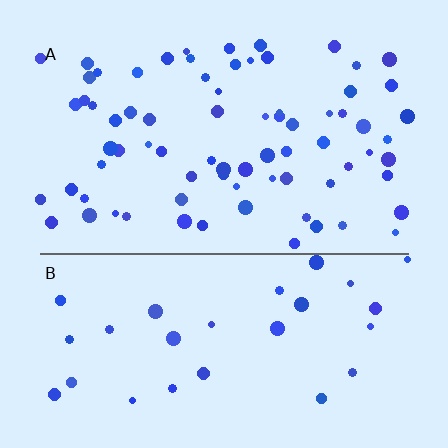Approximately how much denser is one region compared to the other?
Approximately 2.5× — region A over region B.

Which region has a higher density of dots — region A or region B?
A (the top).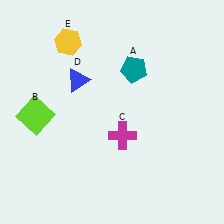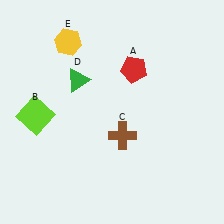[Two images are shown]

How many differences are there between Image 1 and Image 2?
There are 3 differences between the two images.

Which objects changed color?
A changed from teal to red. C changed from magenta to brown. D changed from blue to green.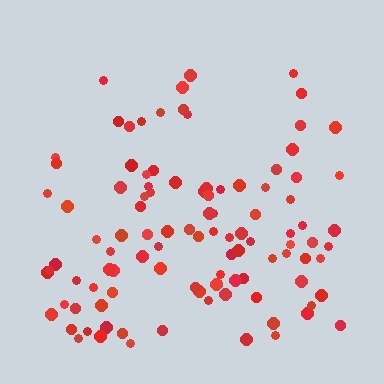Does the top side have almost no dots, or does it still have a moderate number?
Still a moderate number, just noticeably fewer than the bottom.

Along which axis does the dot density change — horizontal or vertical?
Vertical.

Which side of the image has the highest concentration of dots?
The bottom.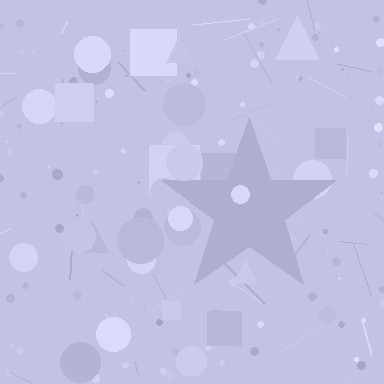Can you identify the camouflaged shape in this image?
The camouflaged shape is a star.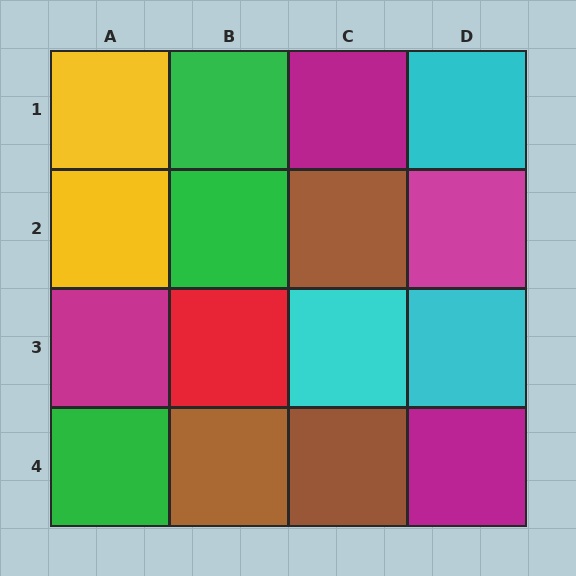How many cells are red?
1 cell is red.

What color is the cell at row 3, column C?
Cyan.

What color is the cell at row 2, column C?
Brown.